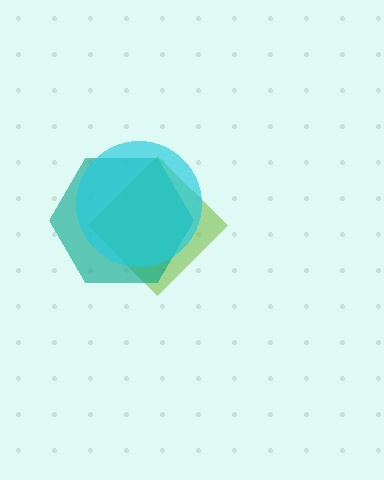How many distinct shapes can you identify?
There are 3 distinct shapes: a lime diamond, a teal hexagon, a cyan circle.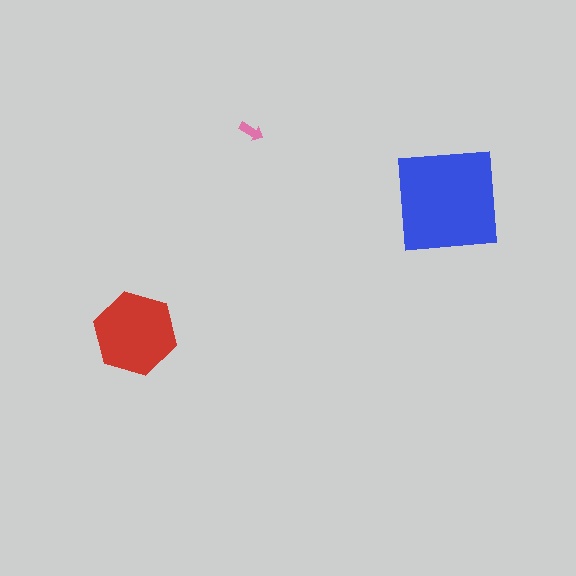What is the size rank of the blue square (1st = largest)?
1st.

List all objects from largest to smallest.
The blue square, the red hexagon, the pink arrow.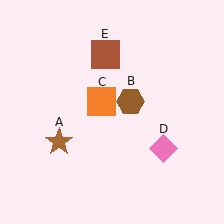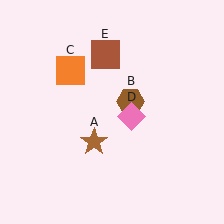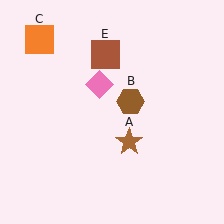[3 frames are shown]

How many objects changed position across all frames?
3 objects changed position: brown star (object A), orange square (object C), pink diamond (object D).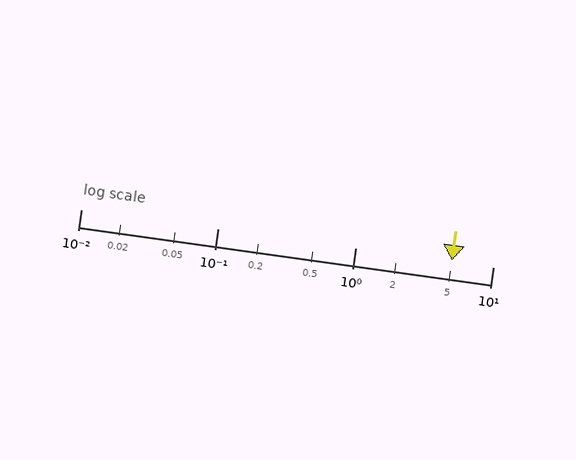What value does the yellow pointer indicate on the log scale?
The pointer indicates approximately 5.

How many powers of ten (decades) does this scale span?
The scale spans 3 decades, from 0.01 to 10.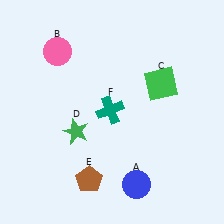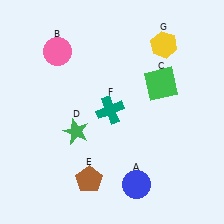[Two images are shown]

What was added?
A yellow hexagon (G) was added in Image 2.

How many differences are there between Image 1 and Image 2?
There is 1 difference between the two images.